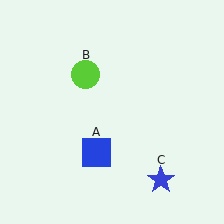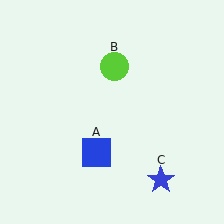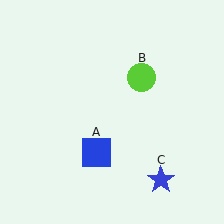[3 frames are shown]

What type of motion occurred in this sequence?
The lime circle (object B) rotated clockwise around the center of the scene.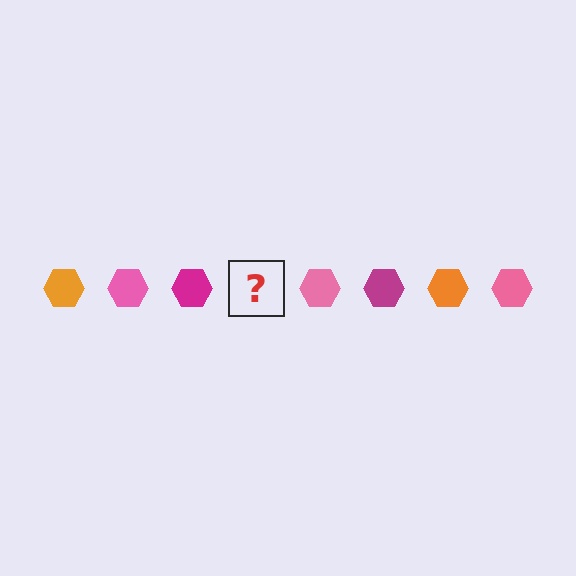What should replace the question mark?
The question mark should be replaced with an orange hexagon.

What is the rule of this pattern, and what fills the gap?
The rule is that the pattern cycles through orange, pink, magenta hexagons. The gap should be filled with an orange hexagon.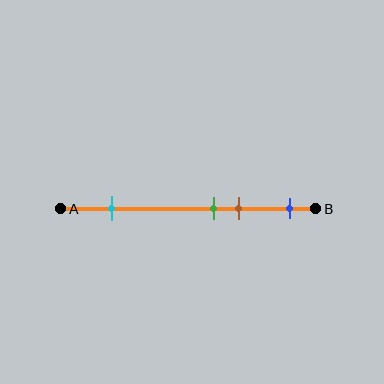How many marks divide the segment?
There are 4 marks dividing the segment.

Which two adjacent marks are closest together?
The green and brown marks are the closest adjacent pair.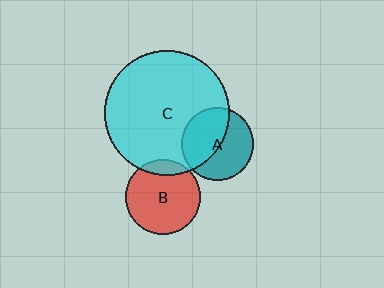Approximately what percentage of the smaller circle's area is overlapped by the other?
Approximately 50%.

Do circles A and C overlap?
Yes.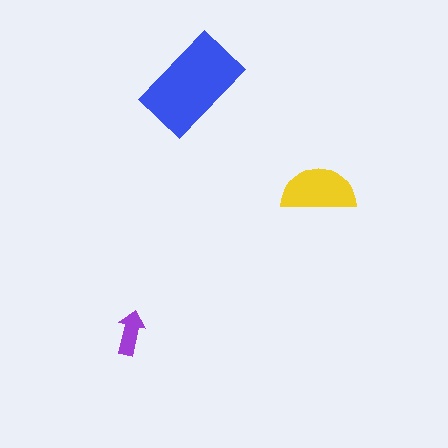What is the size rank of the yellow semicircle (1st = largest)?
2nd.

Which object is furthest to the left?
The purple arrow is leftmost.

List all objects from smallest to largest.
The purple arrow, the yellow semicircle, the blue rectangle.